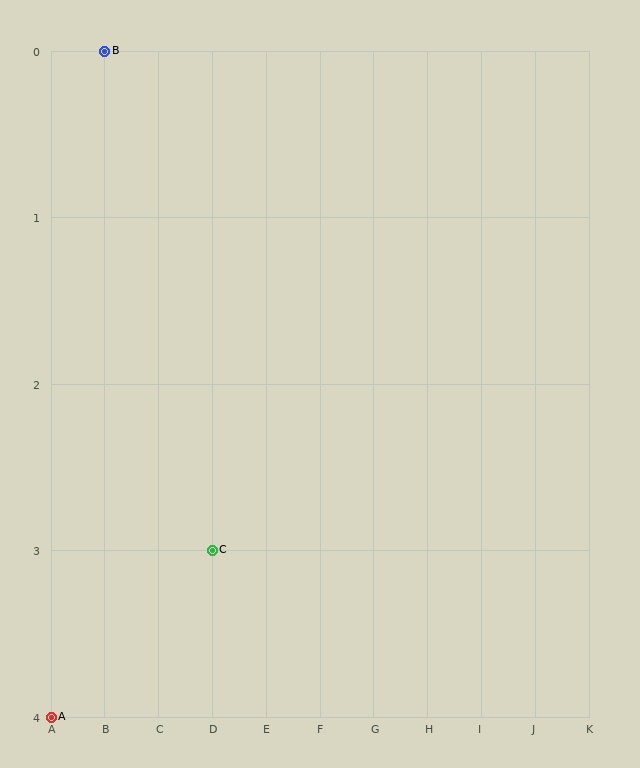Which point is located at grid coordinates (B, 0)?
Point B is at (B, 0).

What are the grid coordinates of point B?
Point B is at grid coordinates (B, 0).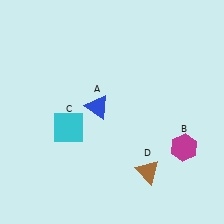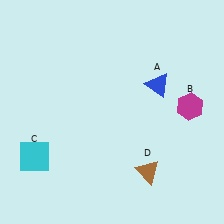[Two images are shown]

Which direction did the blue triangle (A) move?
The blue triangle (A) moved right.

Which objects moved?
The objects that moved are: the blue triangle (A), the magenta hexagon (B), the cyan square (C).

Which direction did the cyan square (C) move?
The cyan square (C) moved left.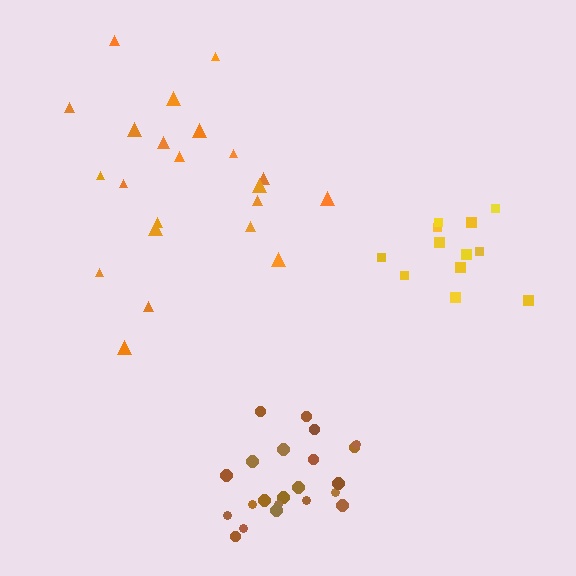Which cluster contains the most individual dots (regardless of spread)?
Orange (22).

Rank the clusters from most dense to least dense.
brown, yellow, orange.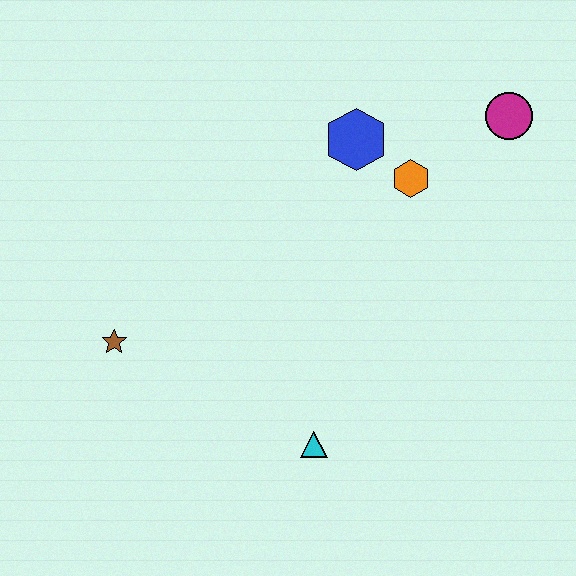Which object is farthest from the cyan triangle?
The magenta circle is farthest from the cyan triangle.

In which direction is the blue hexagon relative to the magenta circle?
The blue hexagon is to the left of the magenta circle.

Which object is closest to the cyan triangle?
The brown star is closest to the cyan triangle.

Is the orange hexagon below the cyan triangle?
No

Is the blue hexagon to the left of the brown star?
No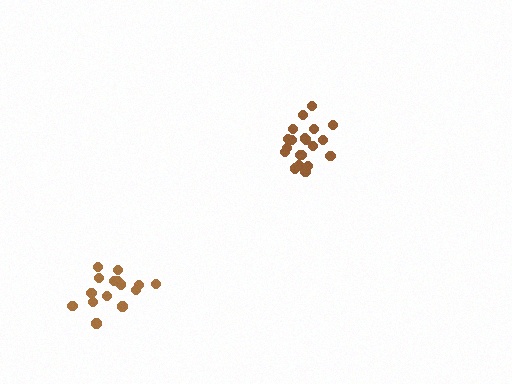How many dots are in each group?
Group 1: 20 dots, Group 2: 15 dots (35 total).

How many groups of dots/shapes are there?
There are 2 groups.